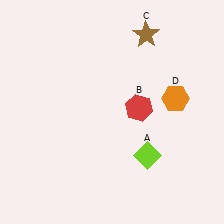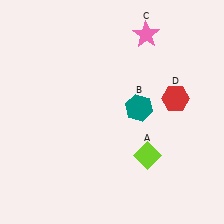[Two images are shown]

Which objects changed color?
B changed from red to teal. C changed from brown to pink. D changed from orange to red.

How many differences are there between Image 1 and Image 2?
There are 3 differences between the two images.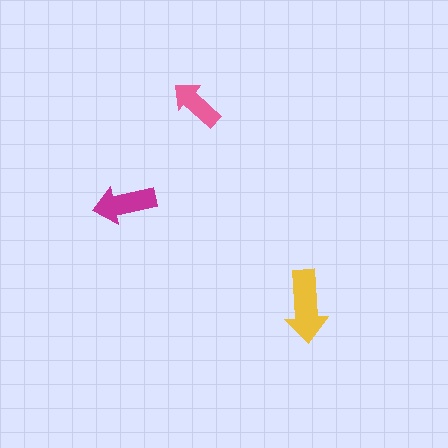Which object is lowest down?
The yellow arrow is bottommost.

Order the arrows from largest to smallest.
the yellow one, the magenta one, the pink one.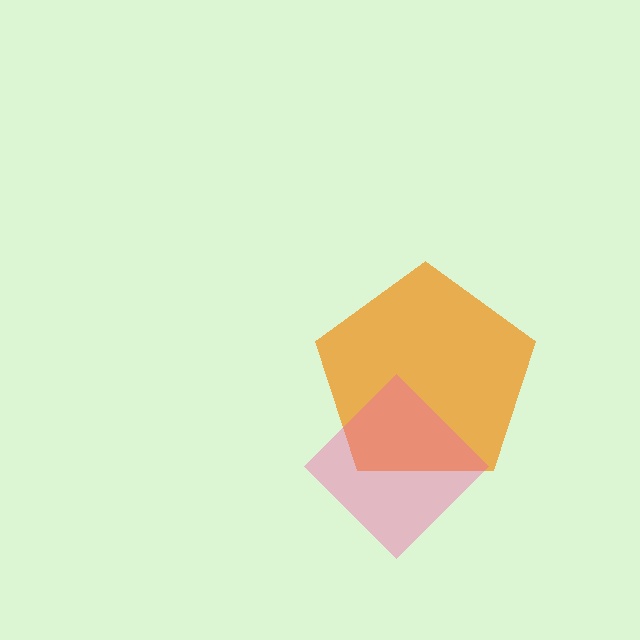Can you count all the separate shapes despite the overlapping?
Yes, there are 2 separate shapes.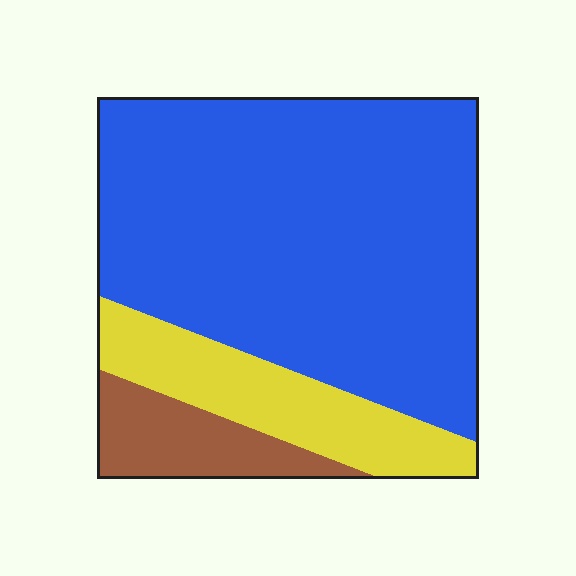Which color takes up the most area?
Blue, at roughly 70%.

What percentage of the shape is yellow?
Yellow covers 18% of the shape.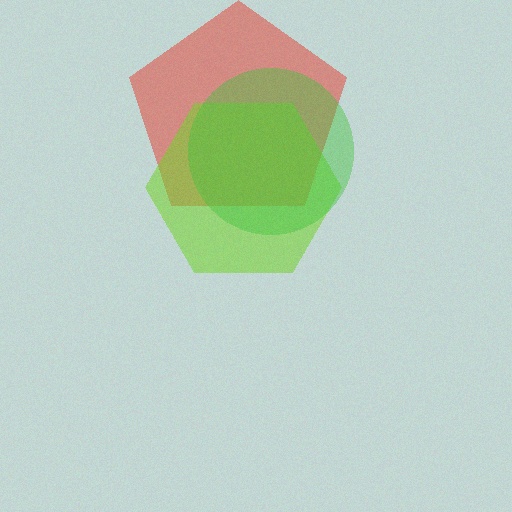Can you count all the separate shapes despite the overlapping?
Yes, there are 3 separate shapes.